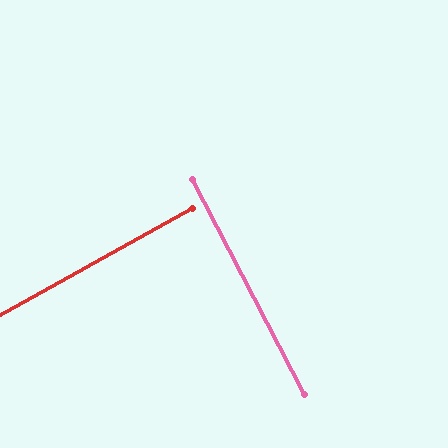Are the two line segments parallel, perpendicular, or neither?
Perpendicular — they meet at approximately 88°.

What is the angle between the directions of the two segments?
Approximately 88 degrees.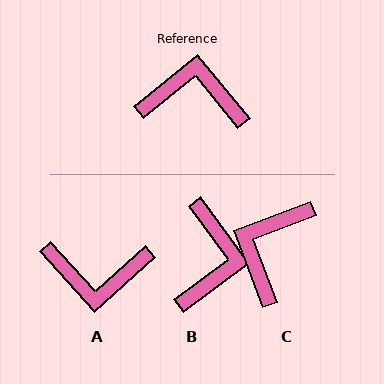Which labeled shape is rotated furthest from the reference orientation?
A, about 177 degrees away.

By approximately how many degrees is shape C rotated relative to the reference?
Approximately 71 degrees counter-clockwise.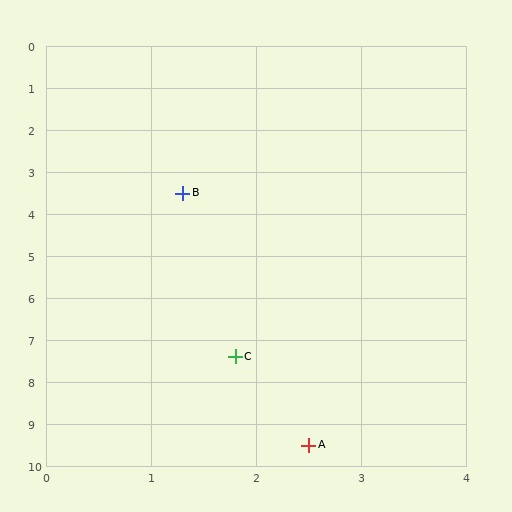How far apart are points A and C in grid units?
Points A and C are about 2.2 grid units apart.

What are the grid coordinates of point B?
Point B is at approximately (1.3, 3.5).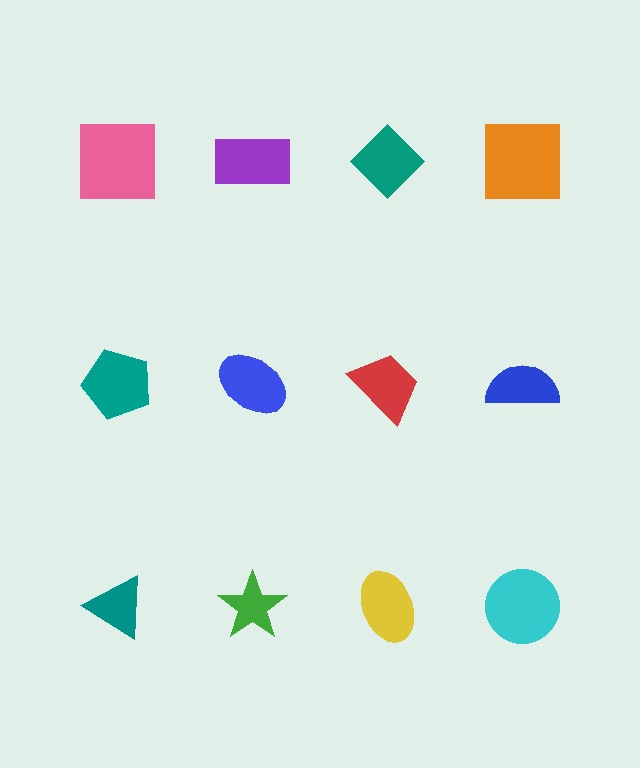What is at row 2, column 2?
A blue ellipse.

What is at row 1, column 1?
A pink square.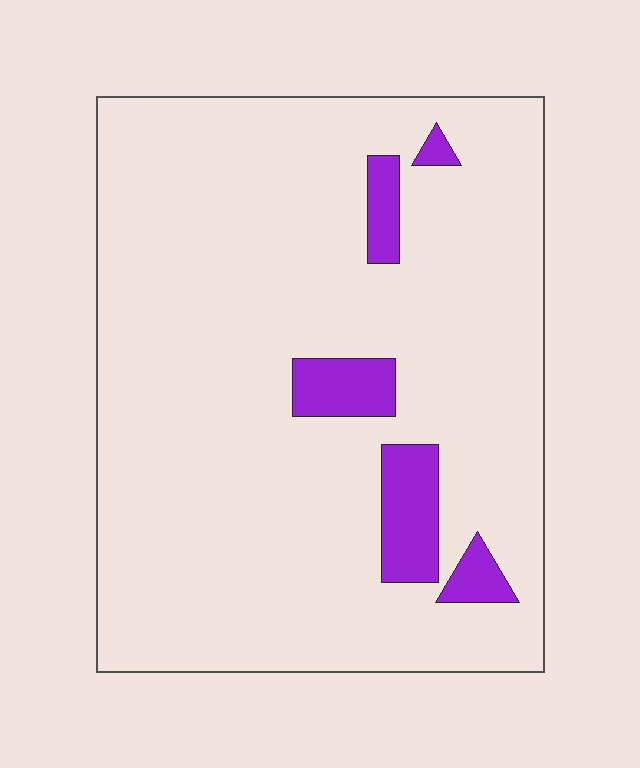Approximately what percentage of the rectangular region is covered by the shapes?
Approximately 10%.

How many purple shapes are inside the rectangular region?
5.